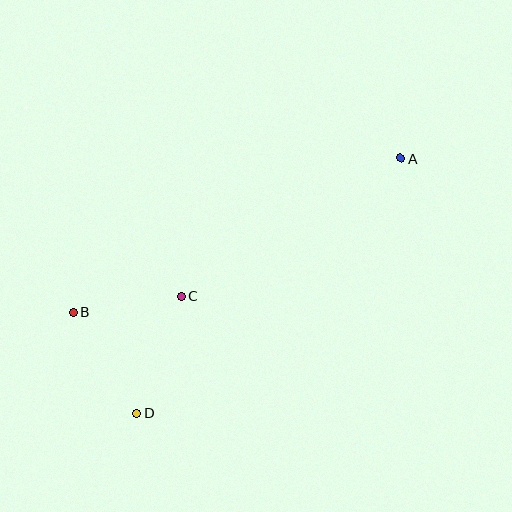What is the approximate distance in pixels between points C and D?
The distance between C and D is approximately 125 pixels.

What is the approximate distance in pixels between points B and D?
The distance between B and D is approximately 119 pixels.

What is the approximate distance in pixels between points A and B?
The distance between A and B is approximately 362 pixels.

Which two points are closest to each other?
Points B and C are closest to each other.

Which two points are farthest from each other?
Points A and D are farthest from each other.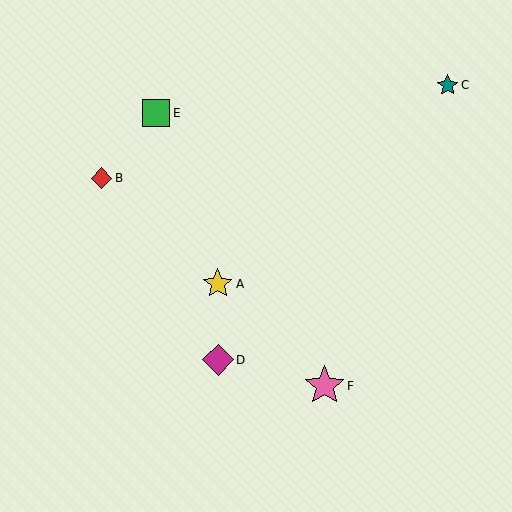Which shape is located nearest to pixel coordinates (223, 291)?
The yellow star (labeled A) at (218, 284) is nearest to that location.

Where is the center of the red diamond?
The center of the red diamond is at (101, 178).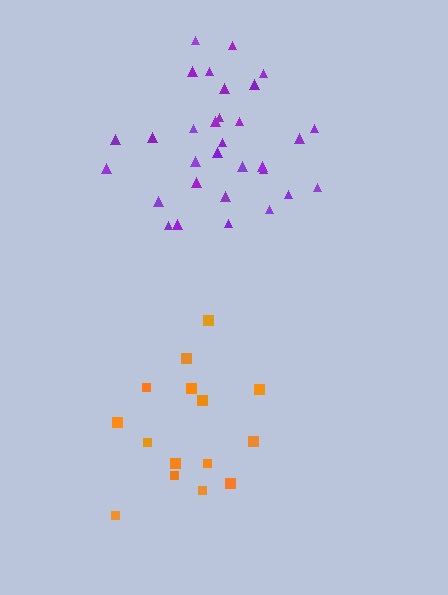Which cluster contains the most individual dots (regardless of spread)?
Purple (31).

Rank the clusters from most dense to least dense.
purple, orange.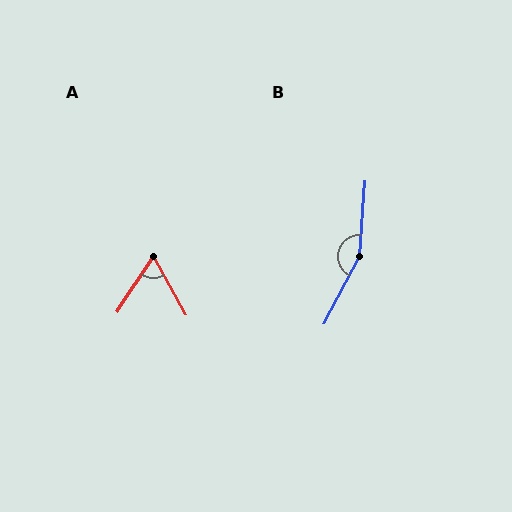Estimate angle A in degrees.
Approximately 63 degrees.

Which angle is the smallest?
A, at approximately 63 degrees.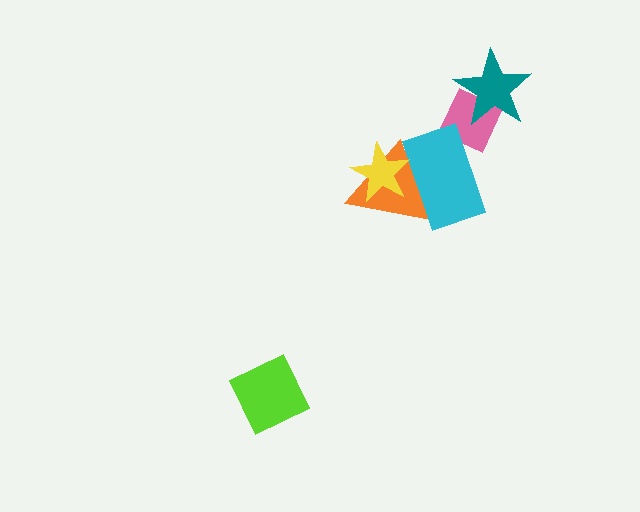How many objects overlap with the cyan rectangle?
3 objects overlap with the cyan rectangle.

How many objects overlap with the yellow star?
2 objects overlap with the yellow star.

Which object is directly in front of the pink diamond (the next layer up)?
The cyan rectangle is directly in front of the pink diamond.